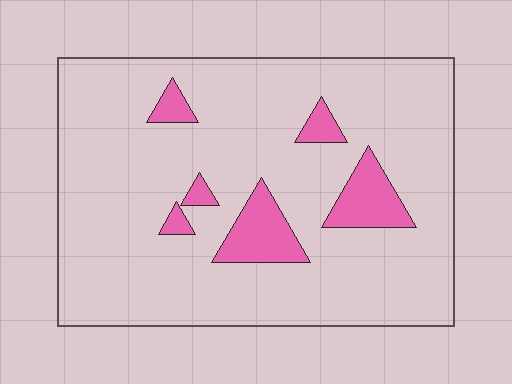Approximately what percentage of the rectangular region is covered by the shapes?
Approximately 10%.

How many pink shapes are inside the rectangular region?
6.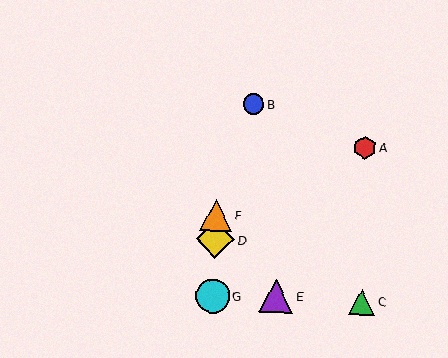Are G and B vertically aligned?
No, G is at x≈213 and B is at x≈254.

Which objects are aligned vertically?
Objects D, F, G are aligned vertically.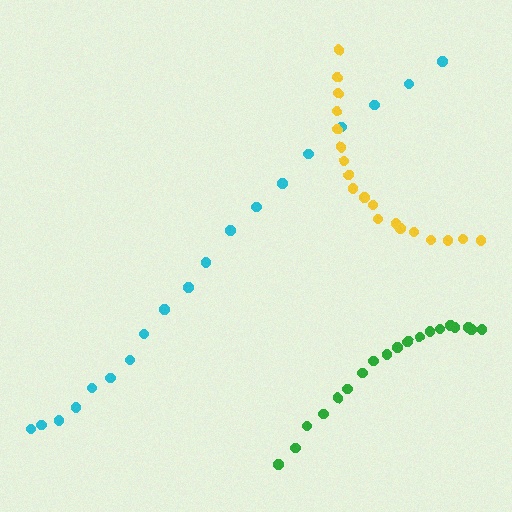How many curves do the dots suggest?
There are 3 distinct paths.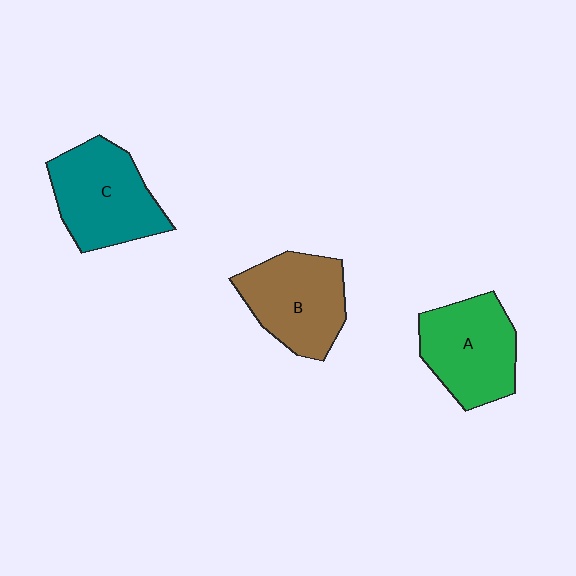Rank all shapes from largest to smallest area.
From largest to smallest: C (teal), B (brown), A (green).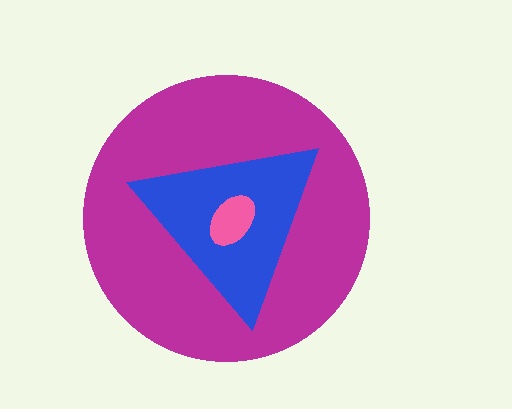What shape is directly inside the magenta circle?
The blue triangle.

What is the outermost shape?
The magenta circle.